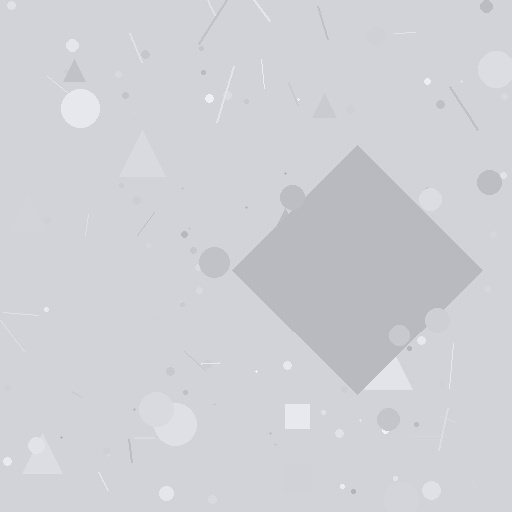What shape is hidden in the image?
A diamond is hidden in the image.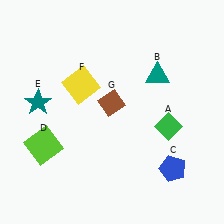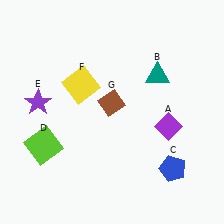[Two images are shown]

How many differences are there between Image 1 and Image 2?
There are 2 differences between the two images.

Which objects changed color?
A changed from green to purple. E changed from teal to purple.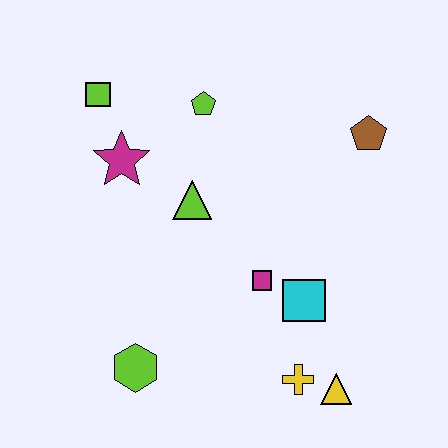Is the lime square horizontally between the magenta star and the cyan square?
No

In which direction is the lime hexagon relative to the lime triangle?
The lime hexagon is below the lime triangle.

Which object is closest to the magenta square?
The cyan square is closest to the magenta square.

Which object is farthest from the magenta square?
The lime square is farthest from the magenta square.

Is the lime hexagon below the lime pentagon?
Yes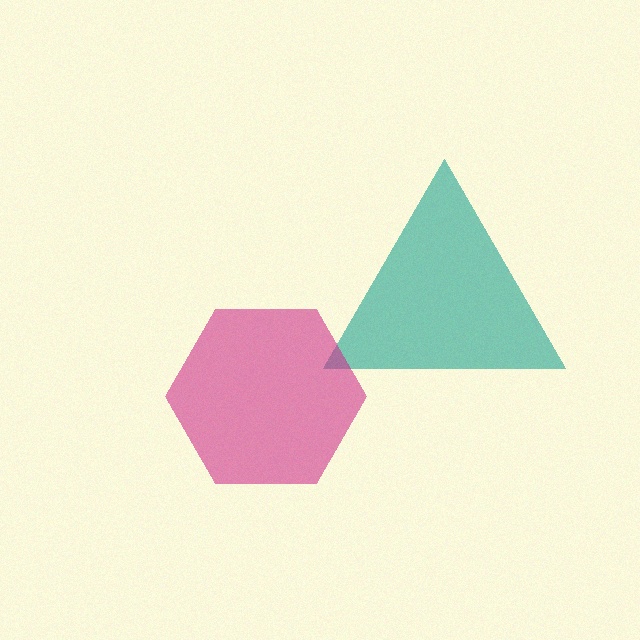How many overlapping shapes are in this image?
There are 2 overlapping shapes in the image.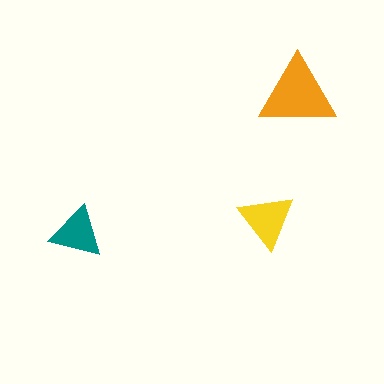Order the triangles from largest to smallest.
the orange one, the yellow one, the teal one.